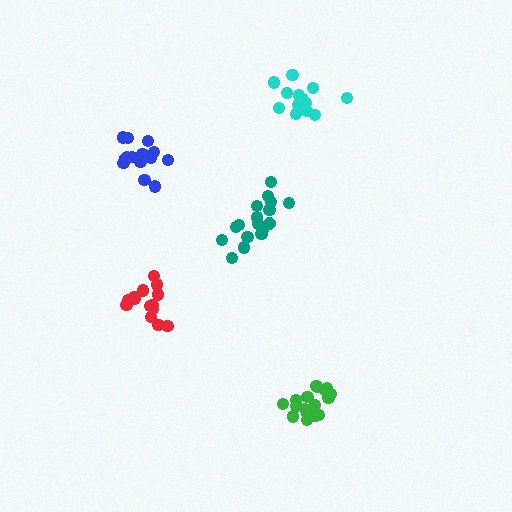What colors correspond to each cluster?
The clusters are colored: green, red, cyan, teal, blue.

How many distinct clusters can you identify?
There are 5 distinct clusters.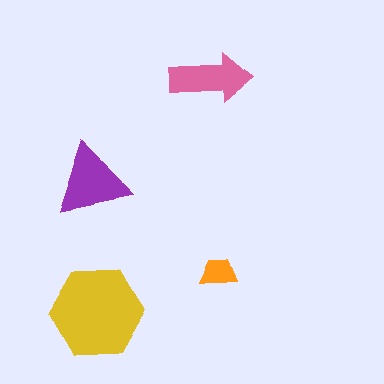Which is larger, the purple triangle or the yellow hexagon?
The yellow hexagon.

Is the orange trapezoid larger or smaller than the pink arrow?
Smaller.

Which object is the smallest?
The orange trapezoid.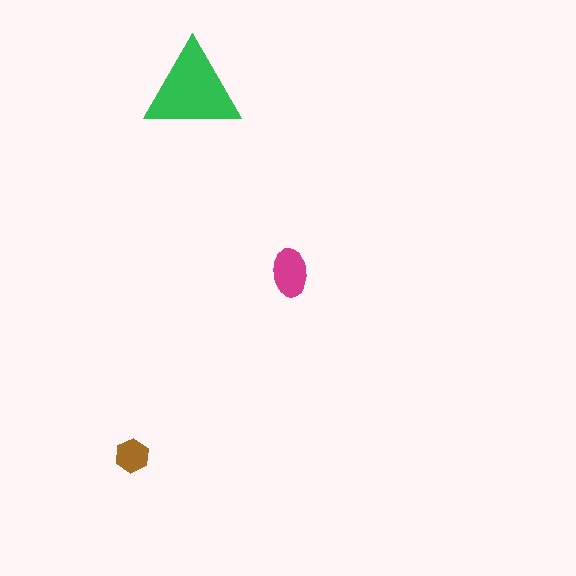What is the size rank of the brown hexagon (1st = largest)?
3rd.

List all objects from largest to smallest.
The green triangle, the magenta ellipse, the brown hexagon.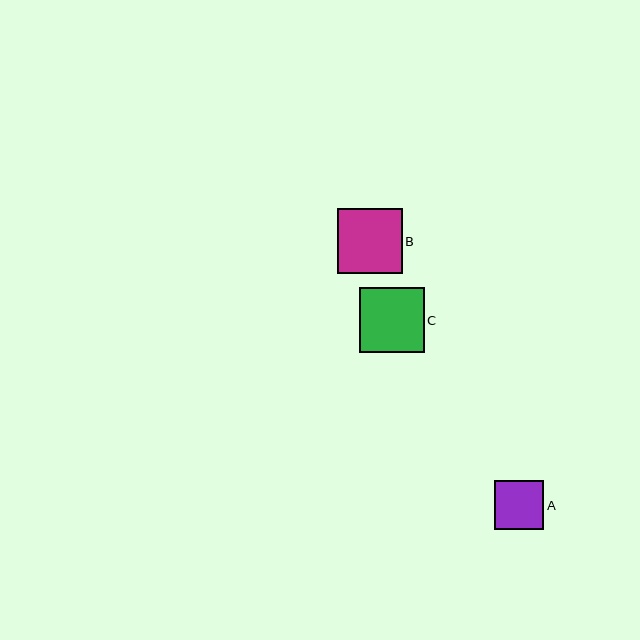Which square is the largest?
Square B is the largest with a size of approximately 65 pixels.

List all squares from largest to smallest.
From largest to smallest: B, C, A.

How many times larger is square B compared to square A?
Square B is approximately 1.3 times the size of square A.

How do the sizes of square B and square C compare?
Square B and square C are approximately the same size.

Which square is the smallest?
Square A is the smallest with a size of approximately 49 pixels.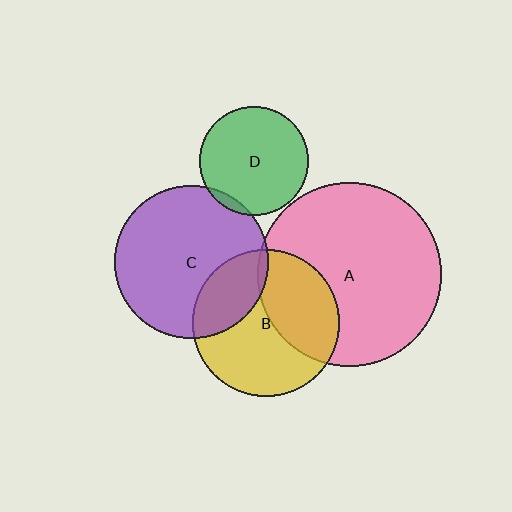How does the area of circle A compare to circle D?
Approximately 2.9 times.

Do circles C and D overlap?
Yes.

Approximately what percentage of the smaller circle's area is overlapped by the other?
Approximately 5%.